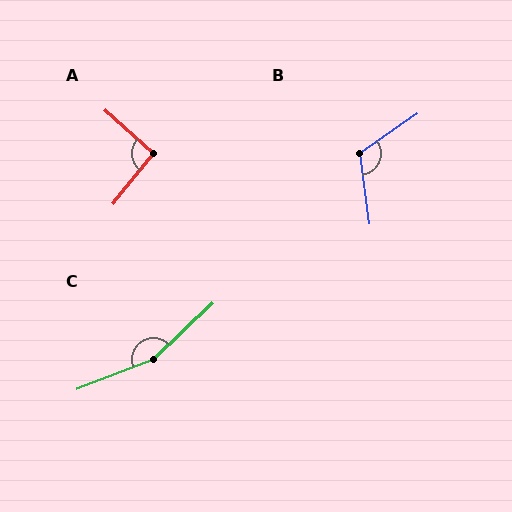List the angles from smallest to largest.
A (93°), B (117°), C (158°).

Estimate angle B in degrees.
Approximately 117 degrees.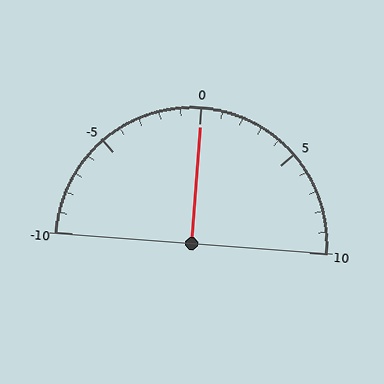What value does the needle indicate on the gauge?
The needle indicates approximately 0.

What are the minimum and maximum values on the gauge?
The gauge ranges from -10 to 10.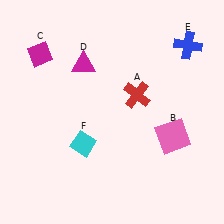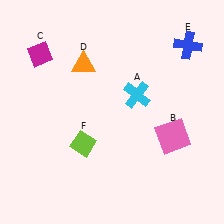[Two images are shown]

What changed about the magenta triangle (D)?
In Image 1, D is magenta. In Image 2, it changed to orange.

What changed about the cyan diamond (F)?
In Image 1, F is cyan. In Image 2, it changed to lime.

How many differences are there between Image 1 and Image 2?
There are 3 differences between the two images.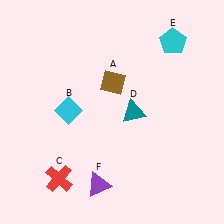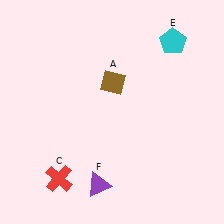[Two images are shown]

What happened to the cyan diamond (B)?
The cyan diamond (B) was removed in Image 2. It was in the top-left area of Image 1.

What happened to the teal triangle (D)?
The teal triangle (D) was removed in Image 2. It was in the top-right area of Image 1.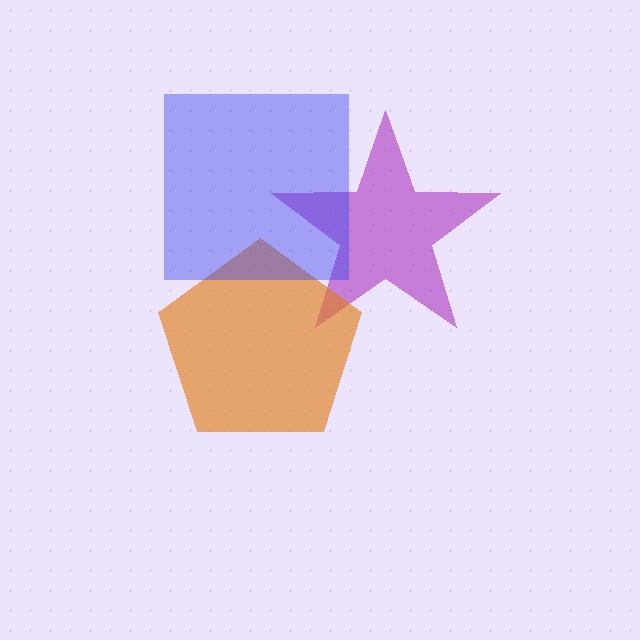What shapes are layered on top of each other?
The layered shapes are: a purple star, an orange pentagon, a blue square.